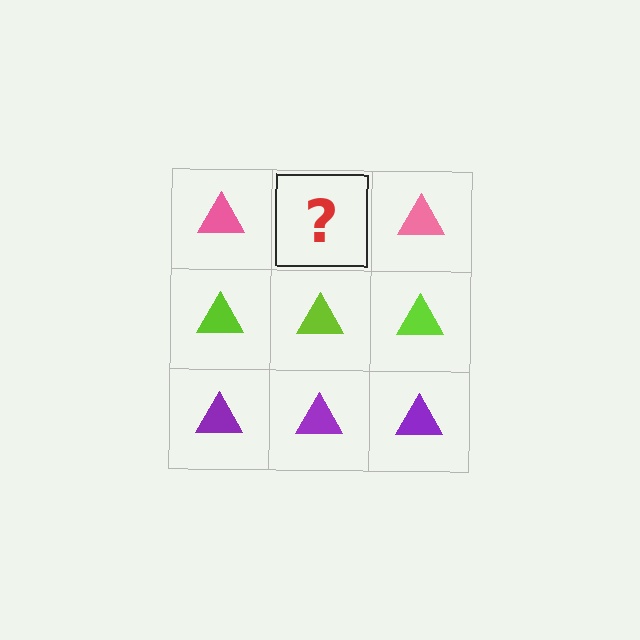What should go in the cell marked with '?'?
The missing cell should contain a pink triangle.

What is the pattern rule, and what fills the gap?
The rule is that each row has a consistent color. The gap should be filled with a pink triangle.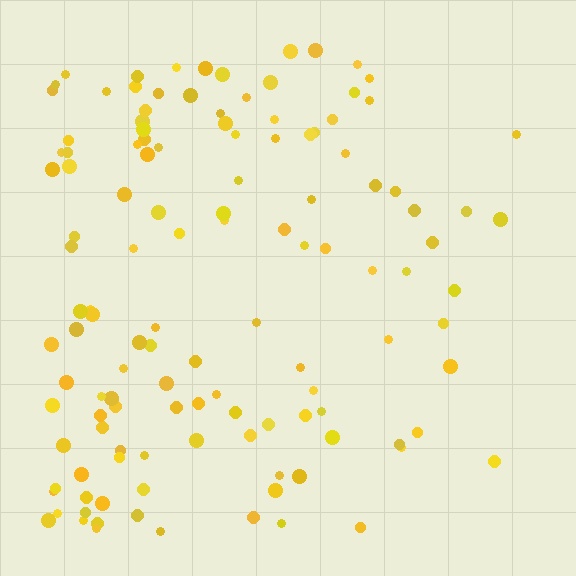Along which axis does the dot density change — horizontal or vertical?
Horizontal.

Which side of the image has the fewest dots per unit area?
The right.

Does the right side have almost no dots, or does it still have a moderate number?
Still a moderate number, just noticeably fewer than the left.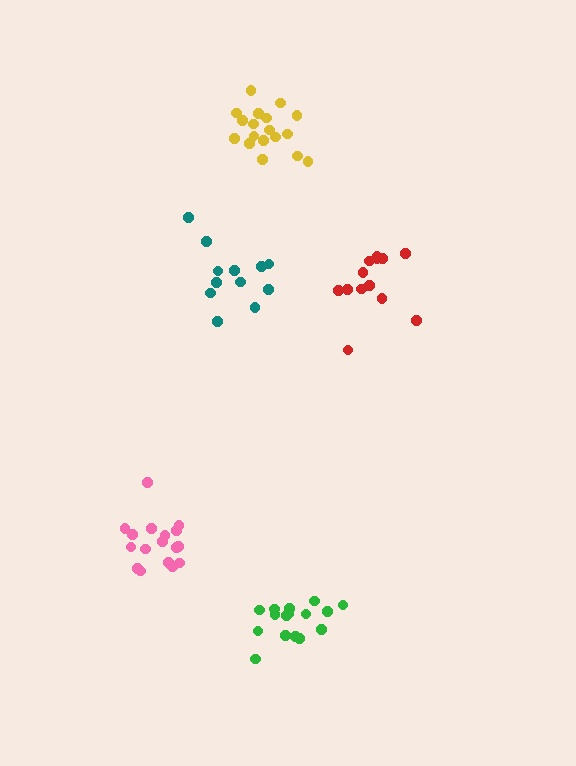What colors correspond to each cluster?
The clusters are colored: green, teal, red, pink, yellow.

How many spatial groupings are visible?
There are 5 spatial groupings.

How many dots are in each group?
Group 1: 16 dots, Group 2: 12 dots, Group 3: 13 dots, Group 4: 17 dots, Group 5: 18 dots (76 total).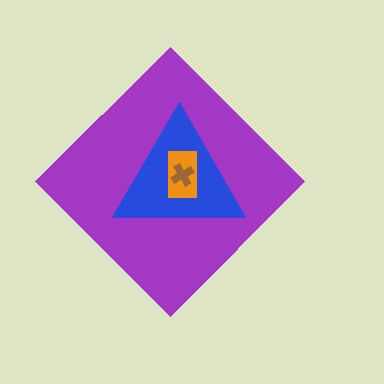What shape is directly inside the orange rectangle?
The brown cross.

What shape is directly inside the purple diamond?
The blue triangle.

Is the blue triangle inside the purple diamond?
Yes.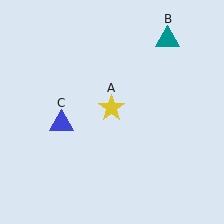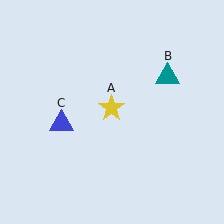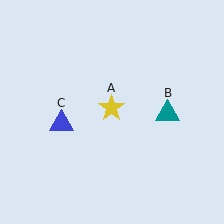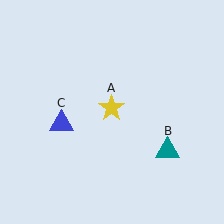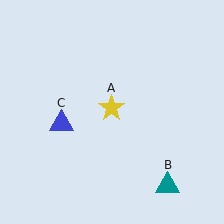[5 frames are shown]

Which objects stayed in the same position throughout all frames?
Yellow star (object A) and blue triangle (object C) remained stationary.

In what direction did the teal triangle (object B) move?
The teal triangle (object B) moved down.